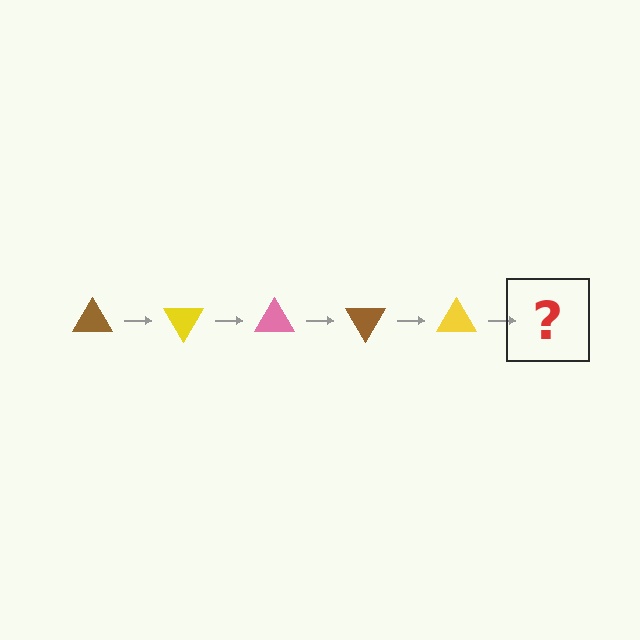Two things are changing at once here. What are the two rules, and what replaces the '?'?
The two rules are that it rotates 60 degrees each step and the color cycles through brown, yellow, and pink. The '?' should be a pink triangle, rotated 300 degrees from the start.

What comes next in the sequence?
The next element should be a pink triangle, rotated 300 degrees from the start.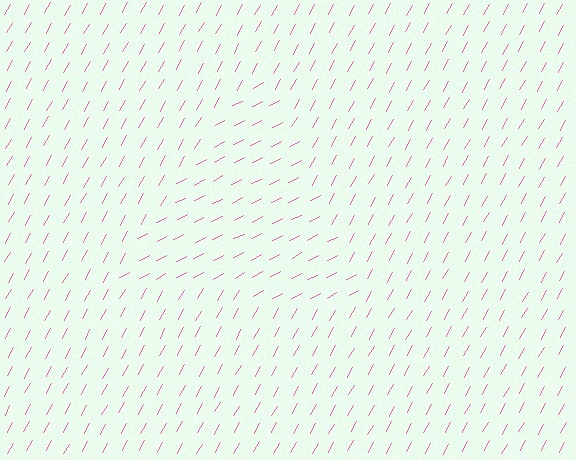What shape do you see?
I see a triangle.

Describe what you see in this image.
The image is filled with small pink line segments. A triangle region in the image has lines oriented differently from the surrounding lines, creating a visible texture boundary.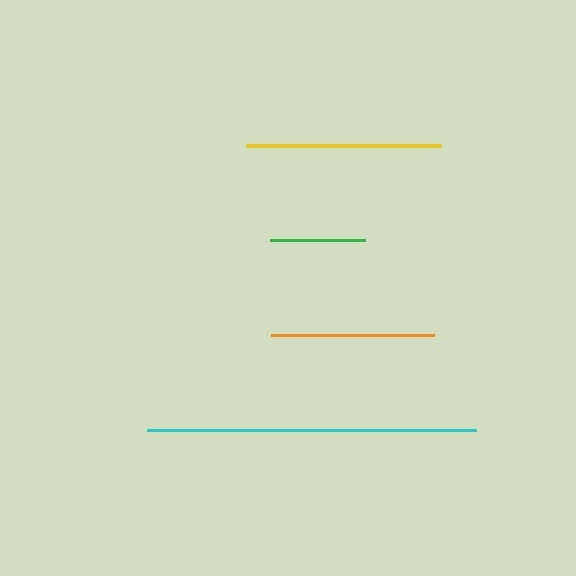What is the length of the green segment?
The green segment is approximately 95 pixels long.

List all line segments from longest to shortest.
From longest to shortest: cyan, yellow, orange, green.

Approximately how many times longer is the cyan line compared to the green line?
The cyan line is approximately 3.5 times the length of the green line.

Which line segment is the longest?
The cyan line is the longest at approximately 329 pixels.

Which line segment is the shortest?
The green line is the shortest at approximately 95 pixels.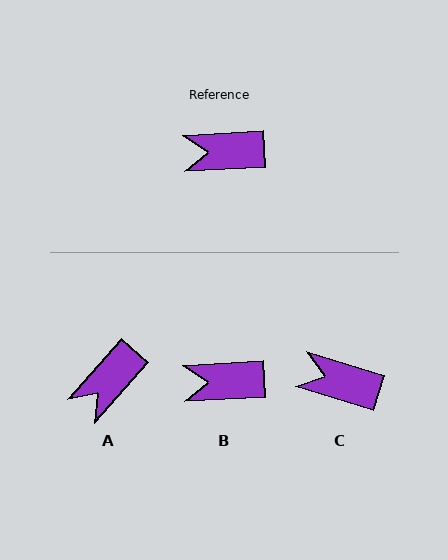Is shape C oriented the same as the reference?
No, it is off by about 20 degrees.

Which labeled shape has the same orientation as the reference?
B.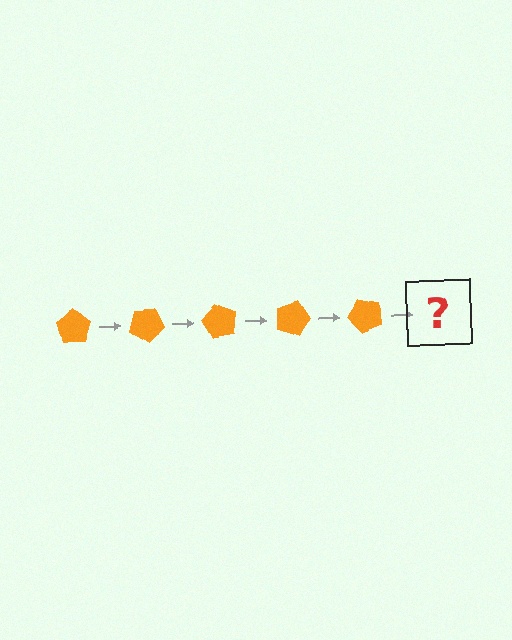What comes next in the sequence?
The next element should be an orange pentagon rotated 150 degrees.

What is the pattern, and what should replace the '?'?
The pattern is that the pentagon rotates 30 degrees each step. The '?' should be an orange pentagon rotated 150 degrees.